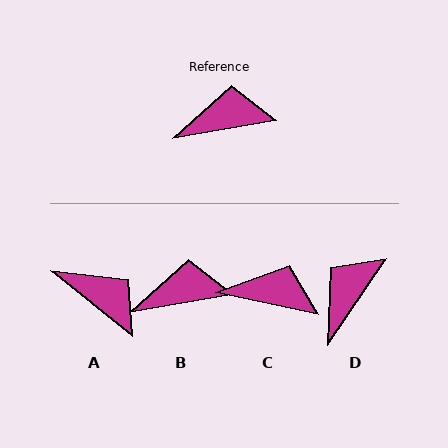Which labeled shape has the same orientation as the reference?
B.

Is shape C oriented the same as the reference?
No, it is off by about 22 degrees.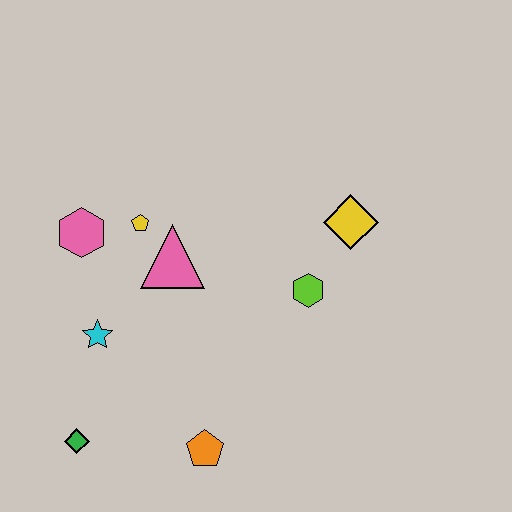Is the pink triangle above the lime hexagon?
Yes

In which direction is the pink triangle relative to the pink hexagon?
The pink triangle is to the right of the pink hexagon.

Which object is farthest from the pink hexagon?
The yellow diamond is farthest from the pink hexagon.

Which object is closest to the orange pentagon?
The green diamond is closest to the orange pentagon.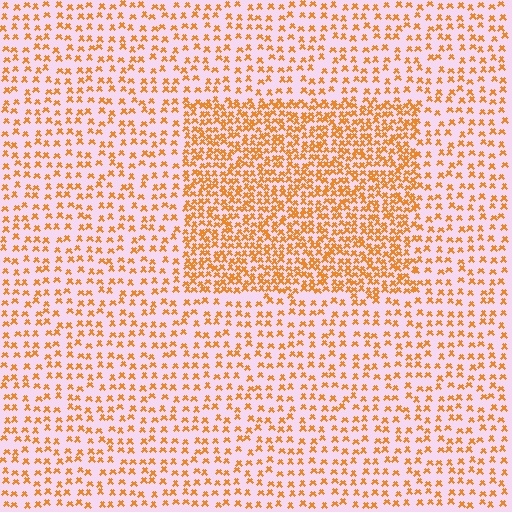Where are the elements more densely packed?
The elements are more densely packed inside the rectangle boundary.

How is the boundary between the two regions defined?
The boundary is defined by a change in element density (approximately 2.1x ratio). All elements are the same color, size, and shape.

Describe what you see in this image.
The image contains small orange elements arranged at two different densities. A rectangle-shaped region is visible where the elements are more densely packed than the surrounding area.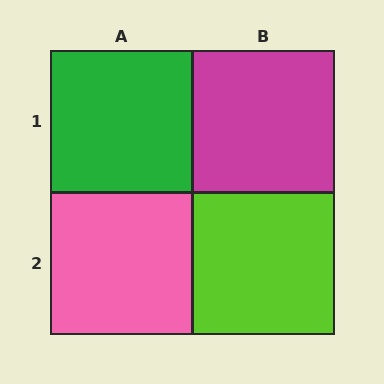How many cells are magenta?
1 cell is magenta.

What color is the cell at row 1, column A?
Green.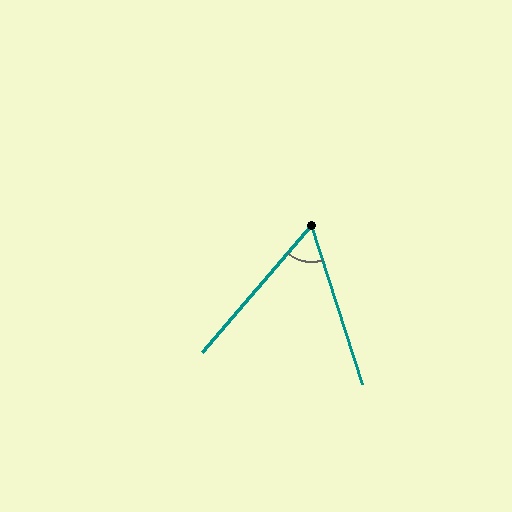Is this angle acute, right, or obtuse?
It is acute.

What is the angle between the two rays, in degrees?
Approximately 59 degrees.